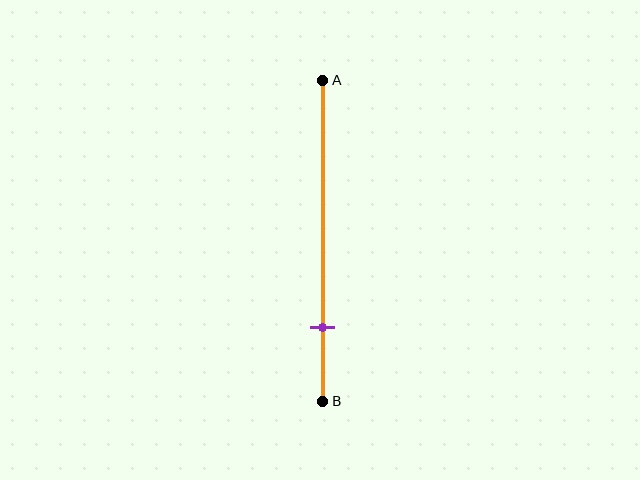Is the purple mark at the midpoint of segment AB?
No, the mark is at about 75% from A, not at the 50% midpoint.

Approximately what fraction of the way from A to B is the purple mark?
The purple mark is approximately 75% of the way from A to B.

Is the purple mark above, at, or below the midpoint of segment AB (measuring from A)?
The purple mark is below the midpoint of segment AB.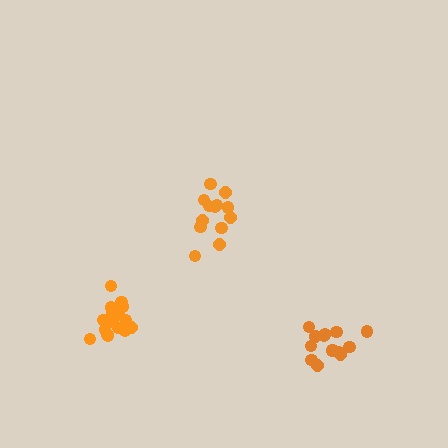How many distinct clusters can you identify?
There are 3 distinct clusters.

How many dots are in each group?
Group 1: 13 dots, Group 2: 18 dots, Group 3: 14 dots (45 total).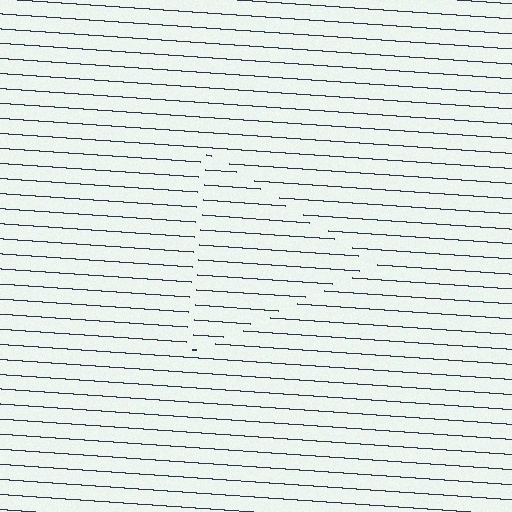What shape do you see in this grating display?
An illusory triangle. The interior of the shape contains the same grating, shifted by half a period — the contour is defined by the phase discontinuity where line-ends from the inner and outer gratings abut.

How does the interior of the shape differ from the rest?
The interior of the shape contains the same grating, shifted by half a period — the contour is defined by the phase discontinuity where line-ends from the inner and outer gratings abut.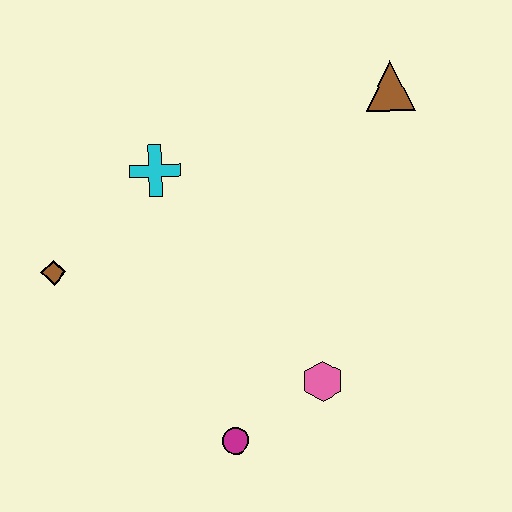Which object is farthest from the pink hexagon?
The brown triangle is farthest from the pink hexagon.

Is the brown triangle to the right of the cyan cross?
Yes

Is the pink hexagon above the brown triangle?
No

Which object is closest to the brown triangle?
The cyan cross is closest to the brown triangle.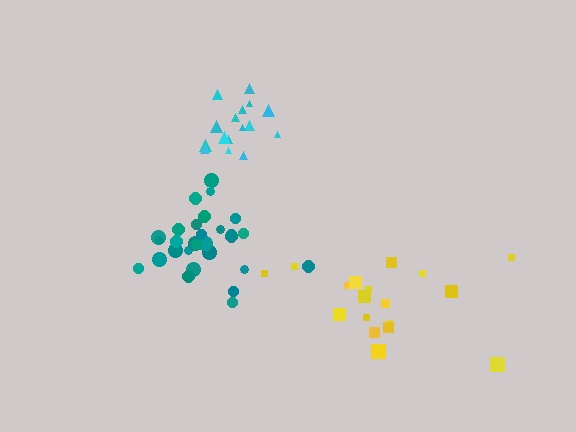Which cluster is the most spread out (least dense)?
Yellow.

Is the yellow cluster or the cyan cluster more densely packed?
Cyan.